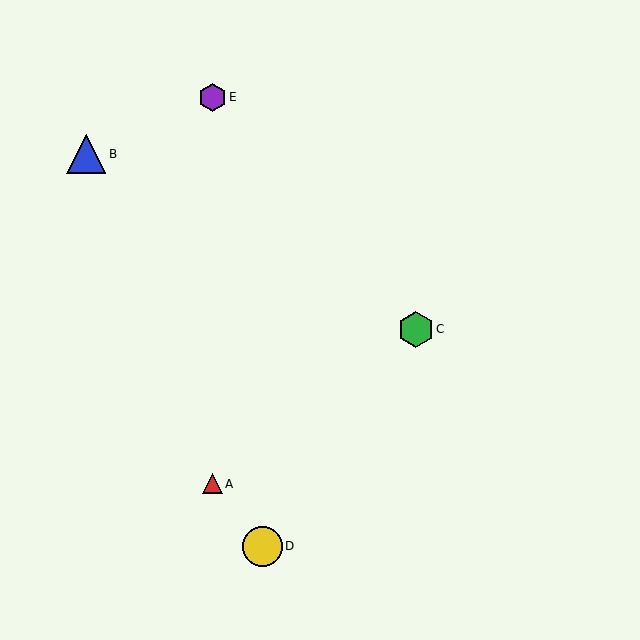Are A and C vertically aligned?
No, A is at x≈212 and C is at x≈416.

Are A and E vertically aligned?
Yes, both are at x≈212.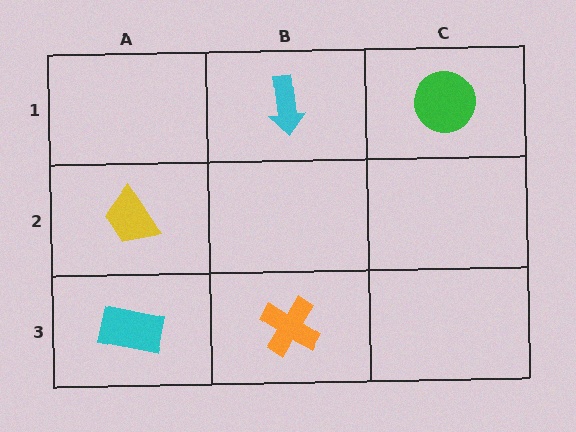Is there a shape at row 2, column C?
No, that cell is empty.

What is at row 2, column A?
A yellow trapezoid.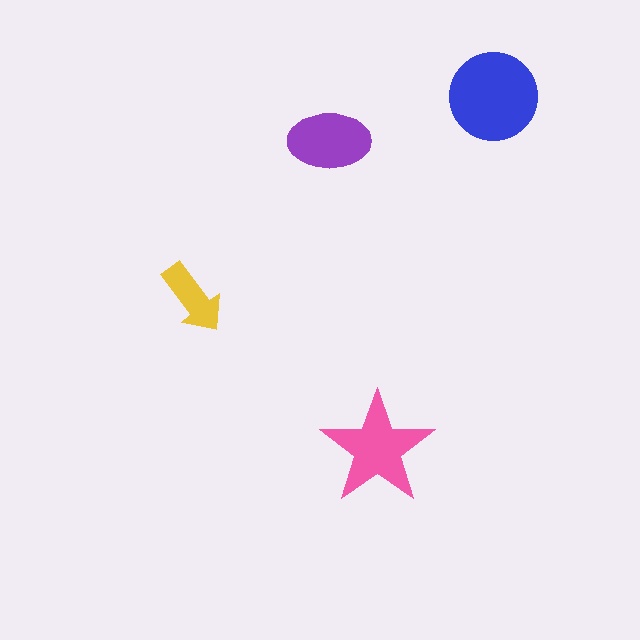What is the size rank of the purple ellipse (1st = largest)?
3rd.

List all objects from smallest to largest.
The yellow arrow, the purple ellipse, the pink star, the blue circle.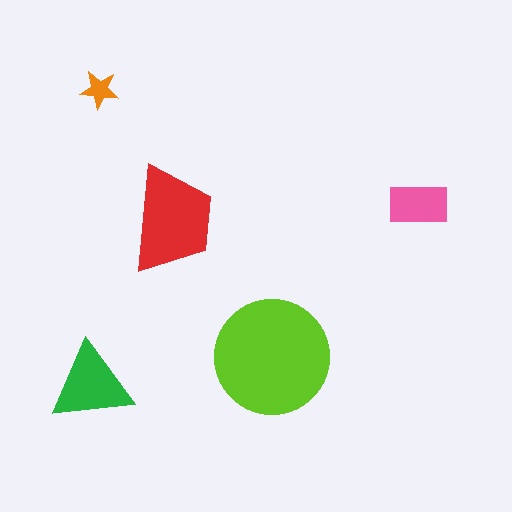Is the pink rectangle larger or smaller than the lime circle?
Smaller.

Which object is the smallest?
The orange star.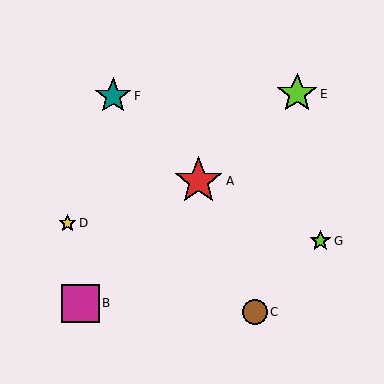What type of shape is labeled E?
Shape E is a lime star.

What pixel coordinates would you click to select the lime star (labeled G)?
Click at (320, 241) to select the lime star G.